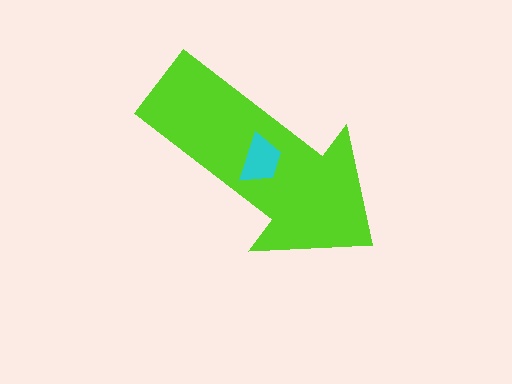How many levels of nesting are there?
2.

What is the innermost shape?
The cyan trapezoid.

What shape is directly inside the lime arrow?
The cyan trapezoid.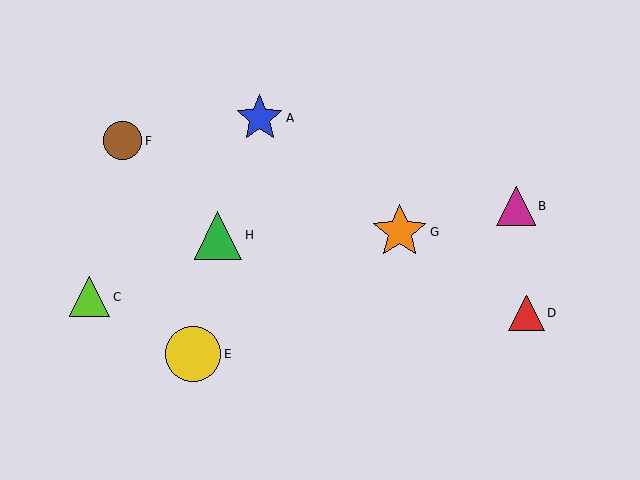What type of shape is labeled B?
Shape B is a magenta triangle.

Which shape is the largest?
The yellow circle (labeled E) is the largest.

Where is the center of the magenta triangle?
The center of the magenta triangle is at (516, 206).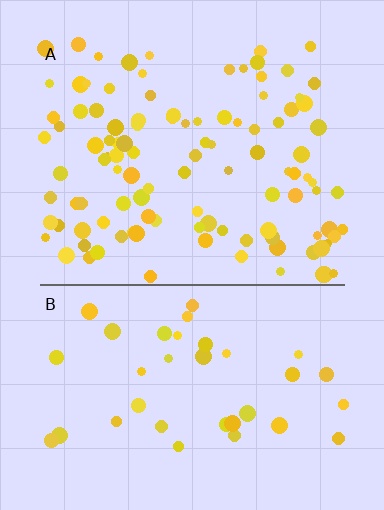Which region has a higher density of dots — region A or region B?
A (the top).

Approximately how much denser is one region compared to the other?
Approximately 2.8× — region A over region B.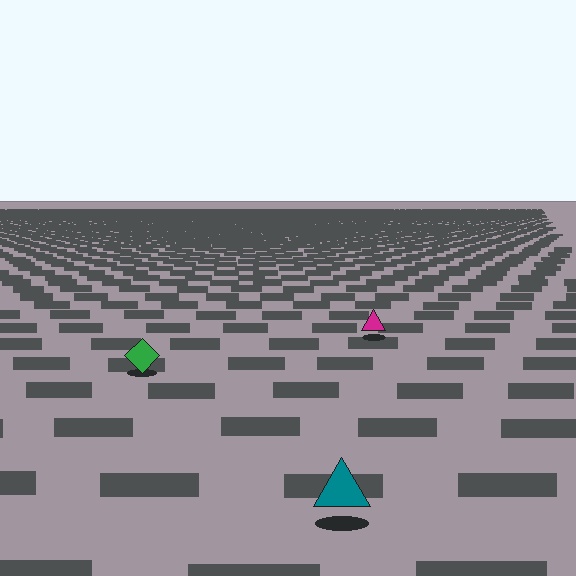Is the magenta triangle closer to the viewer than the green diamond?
No. The green diamond is closer — you can tell from the texture gradient: the ground texture is coarser near it.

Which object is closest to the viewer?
The teal triangle is closest. The texture marks near it are larger and more spread out.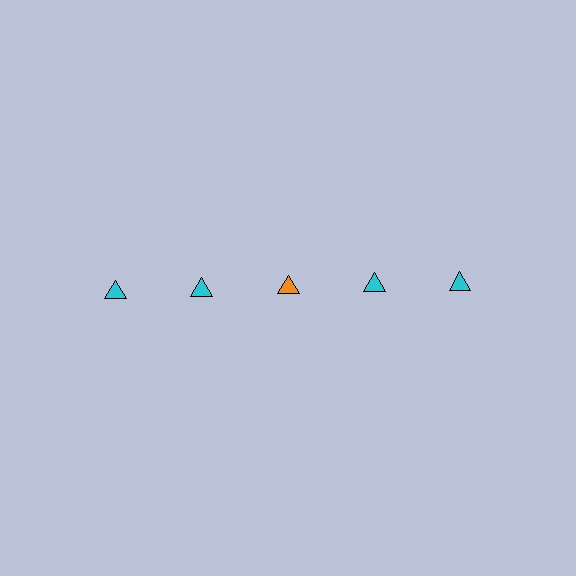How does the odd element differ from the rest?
It has a different color: orange instead of cyan.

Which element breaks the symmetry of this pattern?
The orange triangle in the top row, center column breaks the symmetry. All other shapes are cyan triangles.